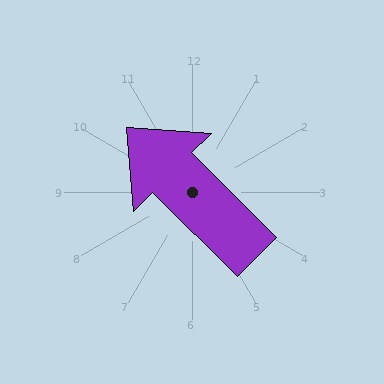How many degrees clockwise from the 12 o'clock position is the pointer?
Approximately 315 degrees.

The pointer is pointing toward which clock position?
Roughly 10 o'clock.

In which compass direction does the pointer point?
Northwest.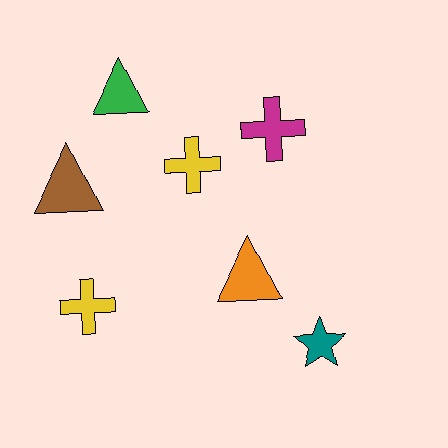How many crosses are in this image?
There are 3 crosses.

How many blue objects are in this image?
There are no blue objects.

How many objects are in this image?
There are 7 objects.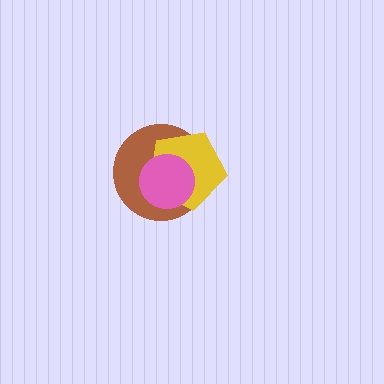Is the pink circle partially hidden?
No, no other shape covers it.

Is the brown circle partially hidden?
Yes, it is partially covered by another shape.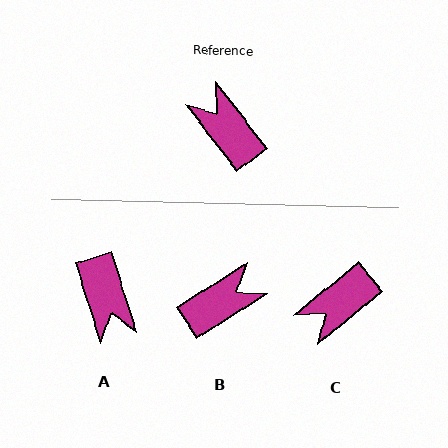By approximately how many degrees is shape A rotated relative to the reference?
Approximately 160 degrees counter-clockwise.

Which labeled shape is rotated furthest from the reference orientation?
A, about 160 degrees away.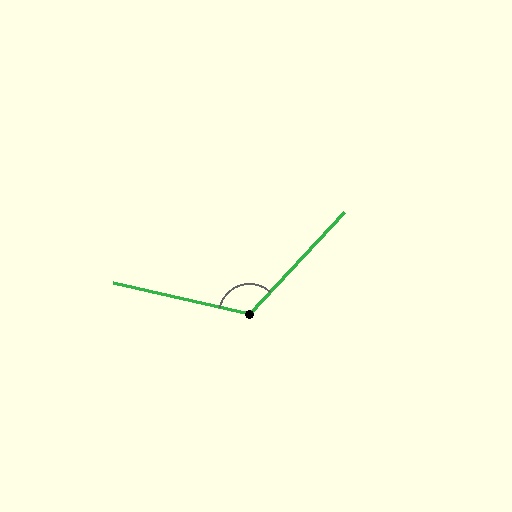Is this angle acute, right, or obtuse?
It is obtuse.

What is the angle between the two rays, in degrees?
Approximately 120 degrees.